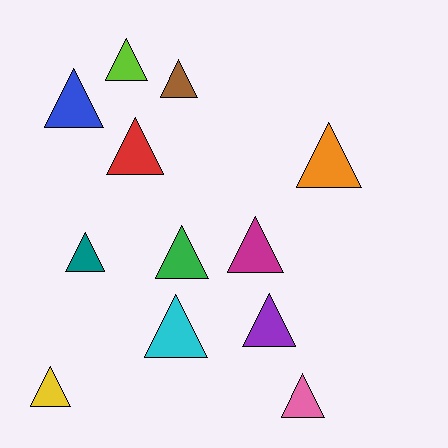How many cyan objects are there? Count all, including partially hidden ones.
There is 1 cyan object.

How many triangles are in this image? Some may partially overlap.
There are 12 triangles.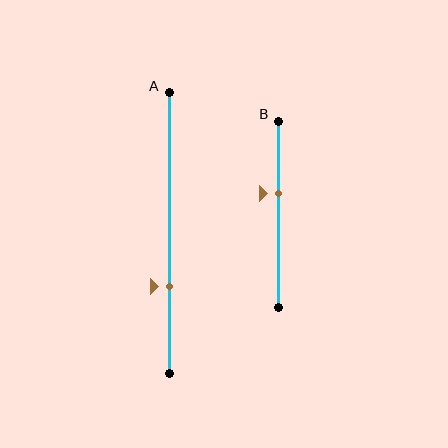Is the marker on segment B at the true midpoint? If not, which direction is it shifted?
No, the marker on segment B is shifted upward by about 11% of the segment length.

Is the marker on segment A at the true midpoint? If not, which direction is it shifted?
No, the marker on segment A is shifted downward by about 19% of the segment length.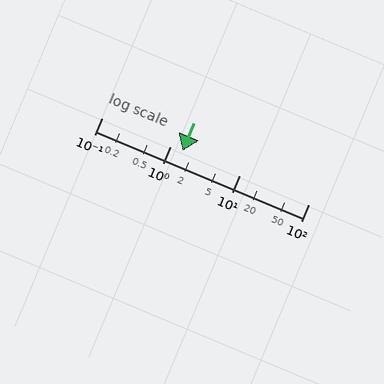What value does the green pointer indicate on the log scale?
The pointer indicates approximately 1.5.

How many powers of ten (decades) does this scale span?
The scale spans 3 decades, from 0.1 to 100.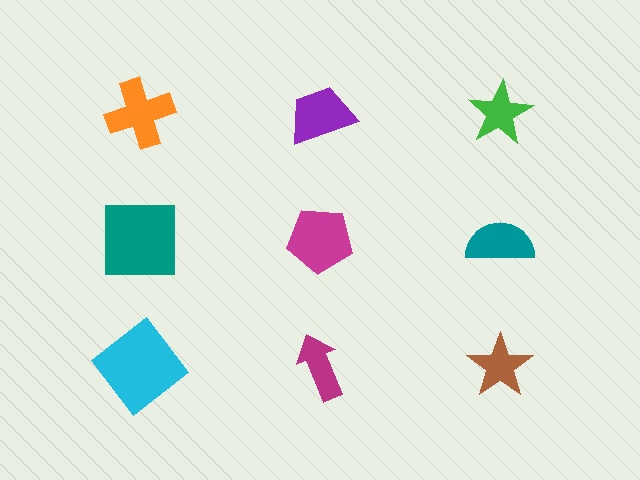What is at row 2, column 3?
A teal semicircle.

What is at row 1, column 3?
A green star.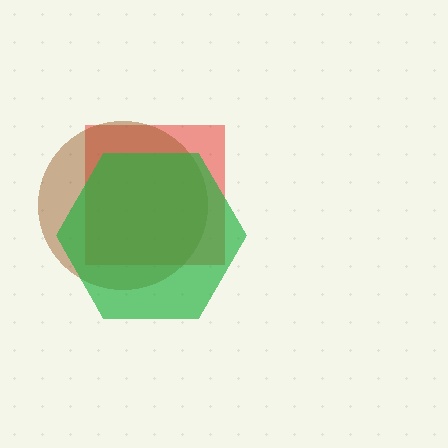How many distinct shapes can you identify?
There are 3 distinct shapes: a red square, a brown circle, a green hexagon.